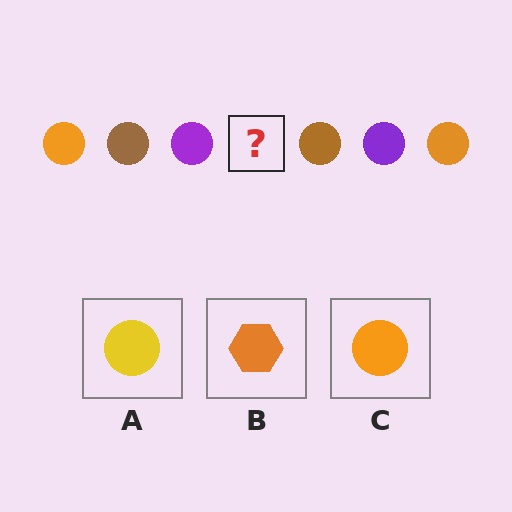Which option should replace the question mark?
Option C.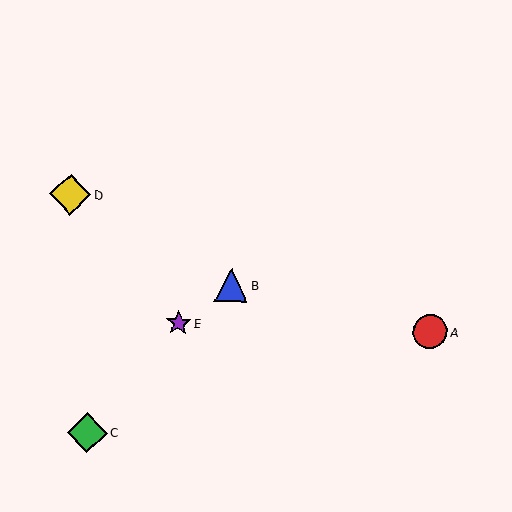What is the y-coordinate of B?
Object B is at y≈285.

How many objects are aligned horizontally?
2 objects (A, E) are aligned horizontally.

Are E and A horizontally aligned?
Yes, both are at y≈323.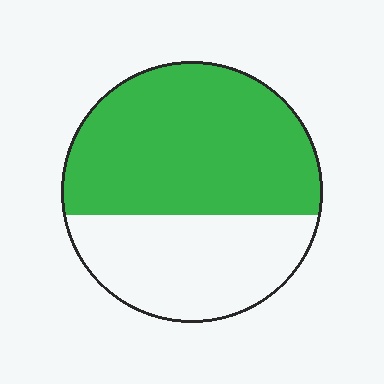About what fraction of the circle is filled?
About three fifths (3/5).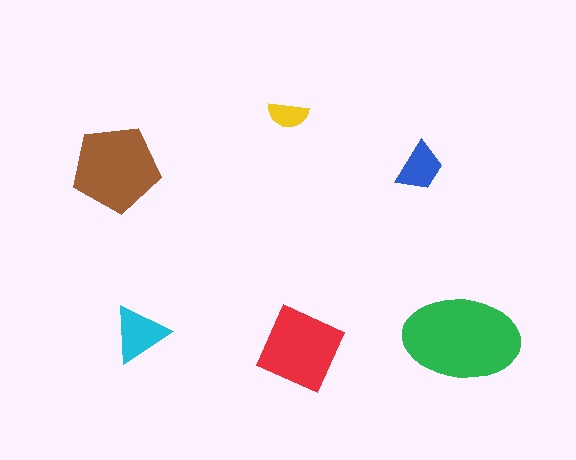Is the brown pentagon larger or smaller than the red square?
Larger.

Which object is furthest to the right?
The green ellipse is rightmost.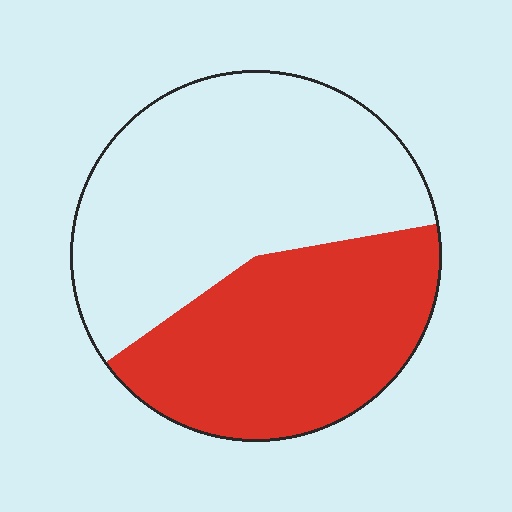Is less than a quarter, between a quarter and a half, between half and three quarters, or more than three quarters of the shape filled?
Between a quarter and a half.